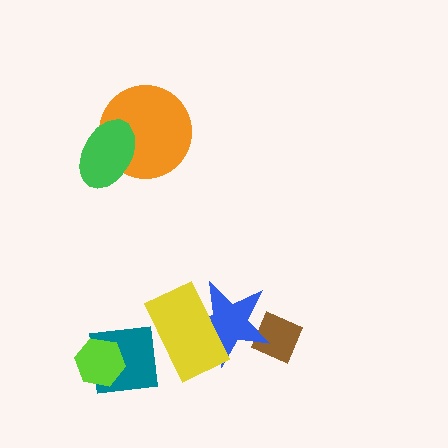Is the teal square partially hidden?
Yes, it is partially covered by another shape.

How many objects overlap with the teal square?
1 object overlaps with the teal square.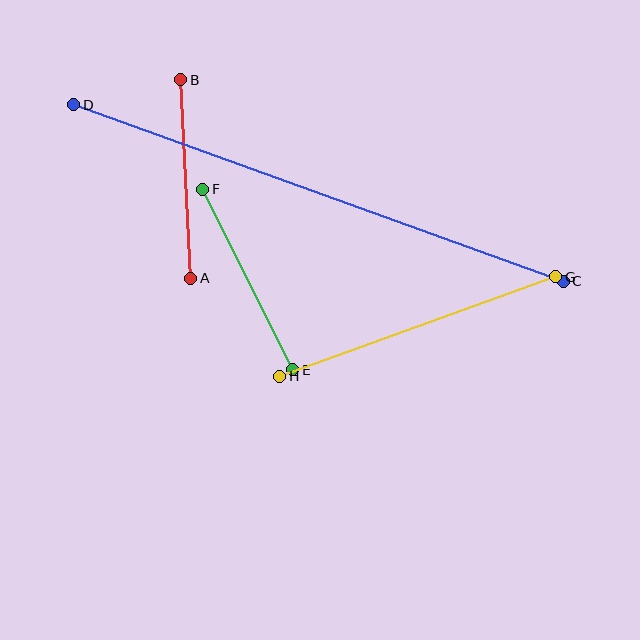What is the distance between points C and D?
The distance is approximately 520 pixels.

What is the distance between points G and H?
The distance is approximately 293 pixels.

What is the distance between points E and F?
The distance is approximately 202 pixels.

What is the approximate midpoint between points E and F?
The midpoint is at approximately (248, 280) pixels.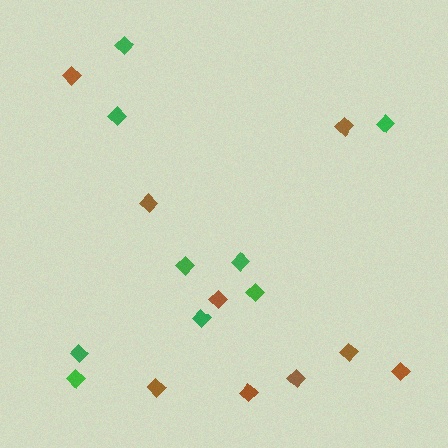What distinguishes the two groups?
There are 2 groups: one group of brown diamonds (9) and one group of green diamonds (9).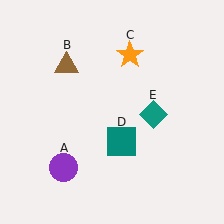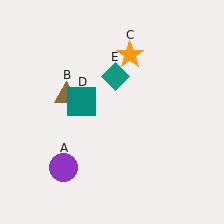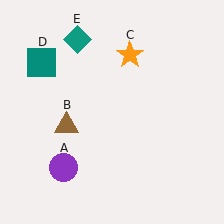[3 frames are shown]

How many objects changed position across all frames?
3 objects changed position: brown triangle (object B), teal square (object D), teal diamond (object E).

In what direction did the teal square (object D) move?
The teal square (object D) moved up and to the left.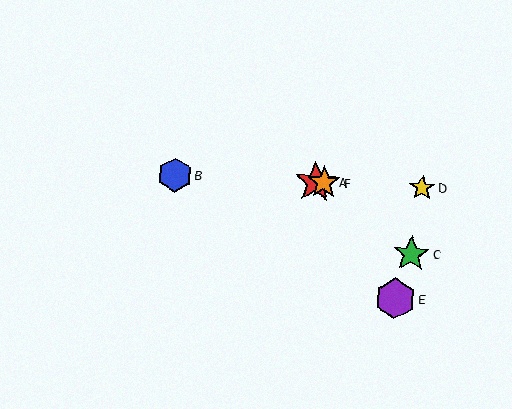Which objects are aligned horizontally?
Objects A, B, D, F are aligned horizontally.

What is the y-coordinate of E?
Object E is at y≈299.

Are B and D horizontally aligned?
Yes, both are at y≈175.